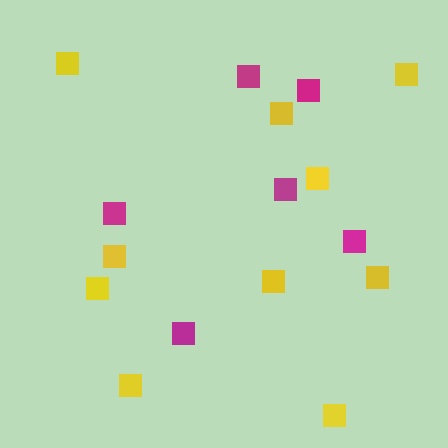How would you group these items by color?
There are 2 groups: one group of yellow squares (10) and one group of magenta squares (6).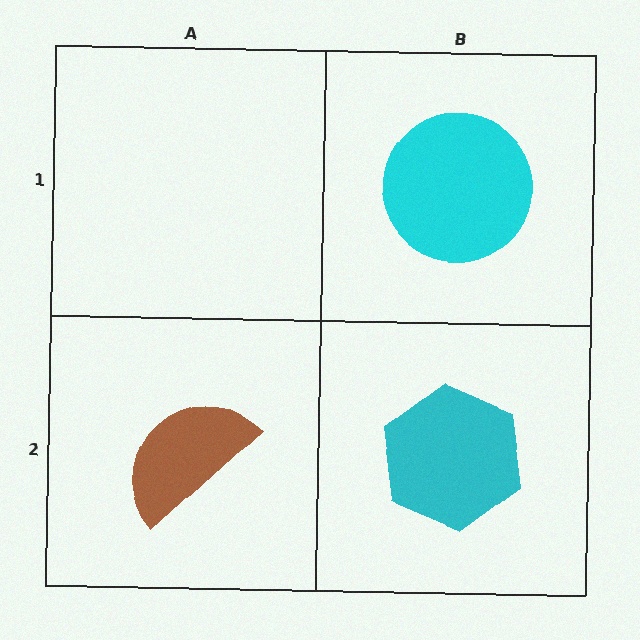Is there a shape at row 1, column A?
No, that cell is empty.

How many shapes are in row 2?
2 shapes.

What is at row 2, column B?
A cyan hexagon.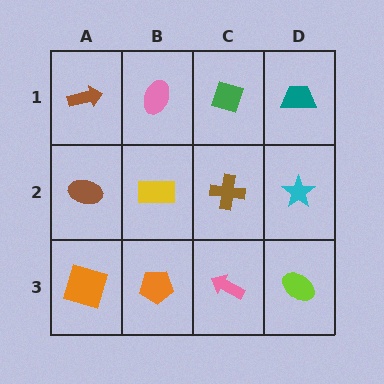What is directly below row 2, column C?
A pink arrow.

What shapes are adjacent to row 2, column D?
A teal trapezoid (row 1, column D), a lime ellipse (row 3, column D), a brown cross (row 2, column C).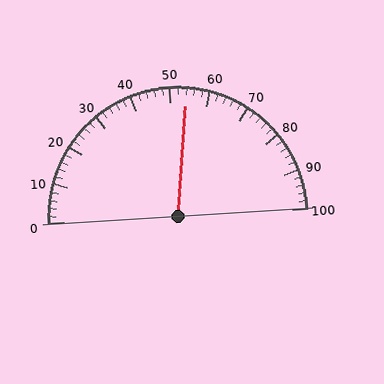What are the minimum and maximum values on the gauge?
The gauge ranges from 0 to 100.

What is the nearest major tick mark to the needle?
The nearest major tick mark is 50.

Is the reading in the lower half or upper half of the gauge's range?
The reading is in the upper half of the range (0 to 100).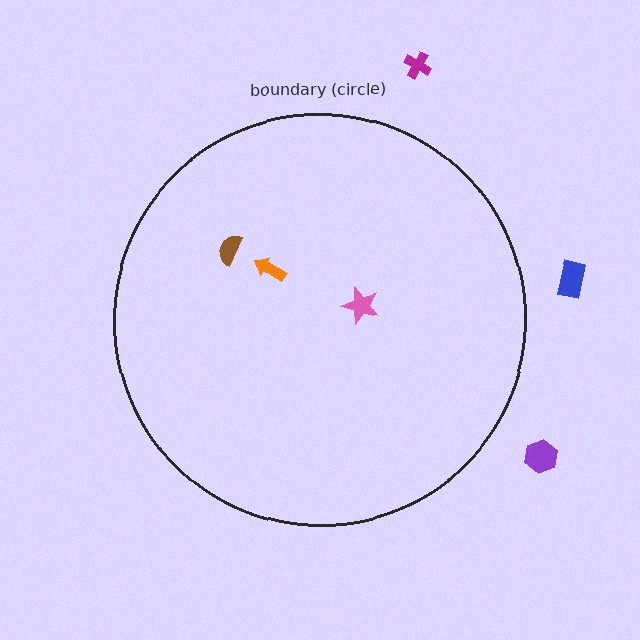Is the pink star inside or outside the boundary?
Inside.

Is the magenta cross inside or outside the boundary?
Outside.